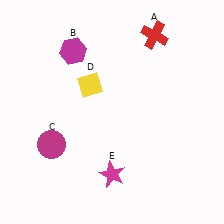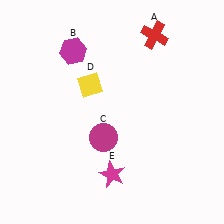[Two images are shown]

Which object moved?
The magenta circle (C) moved right.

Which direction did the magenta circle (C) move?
The magenta circle (C) moved right.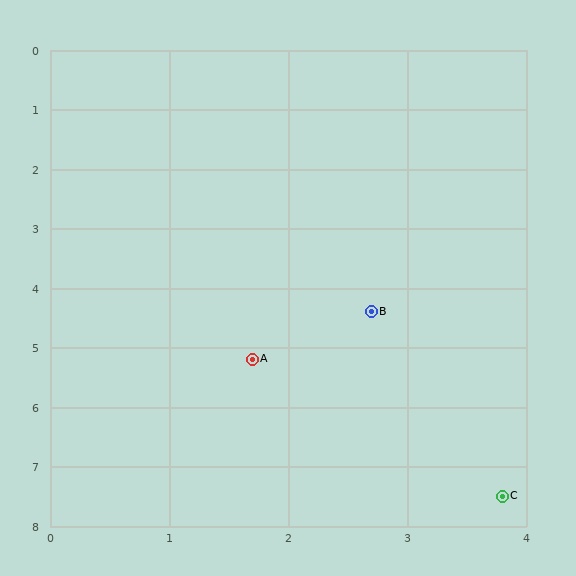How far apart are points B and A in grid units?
Points B and A are about 1.3 grid units apart.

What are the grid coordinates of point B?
Point B is at approximately (2.7, 4.4).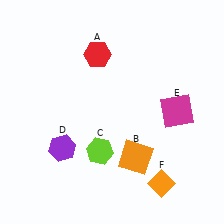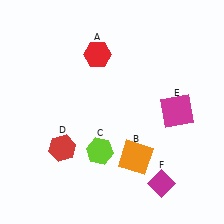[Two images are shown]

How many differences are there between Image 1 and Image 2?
There are 2 differences between the two images.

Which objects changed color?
D changed from purple to red. F changed from orange to magenta.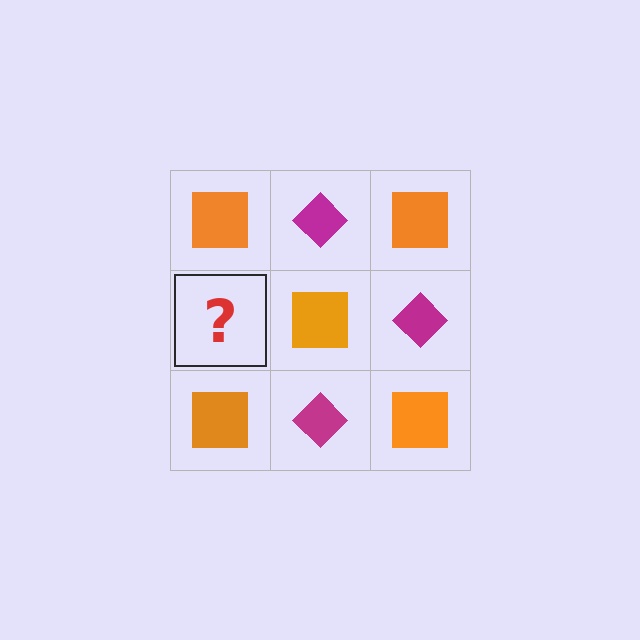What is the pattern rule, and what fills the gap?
The rule is that it alternates orange square and magenta diamond in a checkerboard pattern. The gap should be filled with a magenta diamond.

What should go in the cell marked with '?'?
The missing cell should contain a magenta diamond.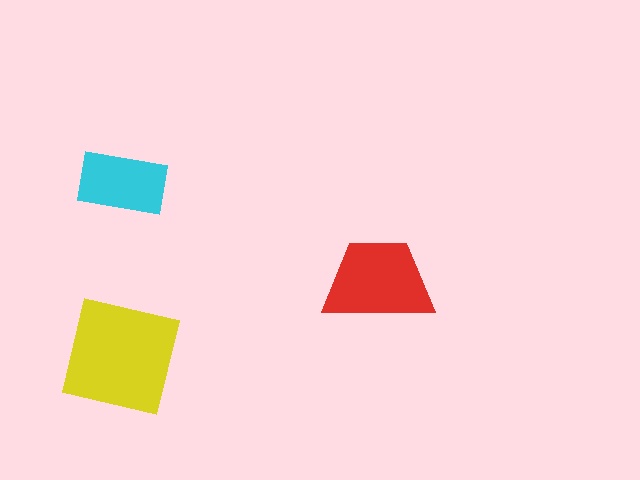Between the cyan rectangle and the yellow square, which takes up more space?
The yellow square.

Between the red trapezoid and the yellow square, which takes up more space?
The yellow square.